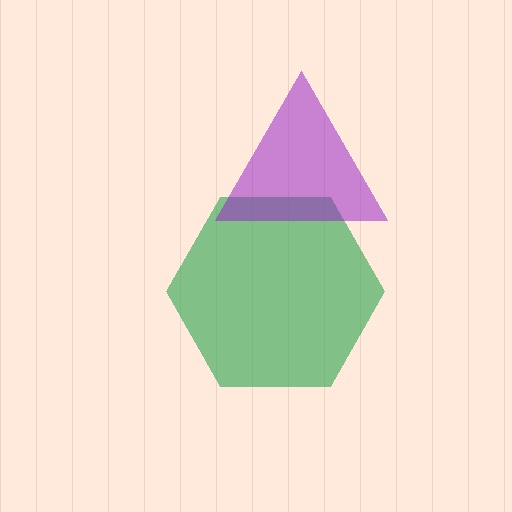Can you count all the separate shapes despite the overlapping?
Yes, there are 2 separate shapes.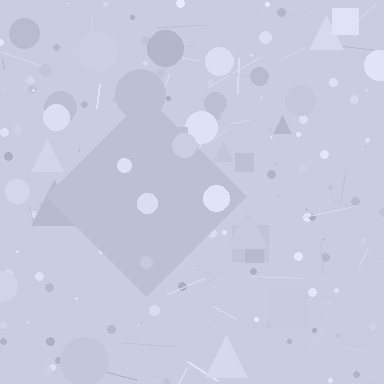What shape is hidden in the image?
A diamond is hidden in the image.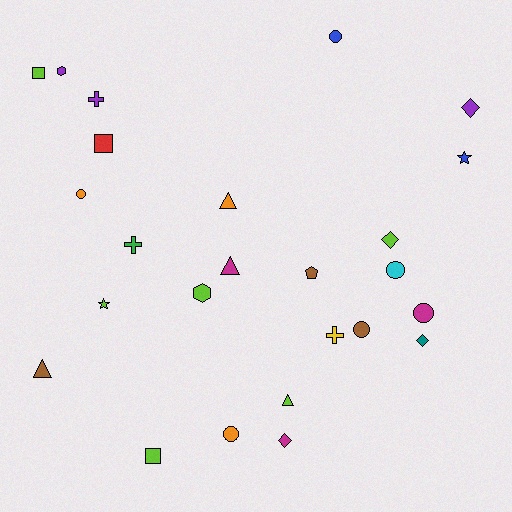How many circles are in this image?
There are 6 circles.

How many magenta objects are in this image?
There are 3 magenta objects.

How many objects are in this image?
There are 25 objects.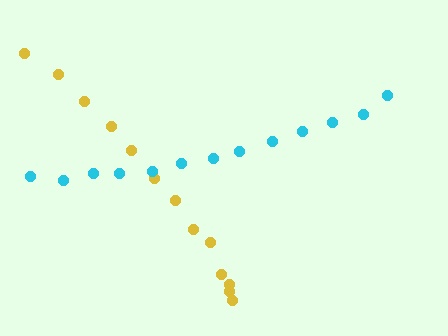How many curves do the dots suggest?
There are 2 distinct paths.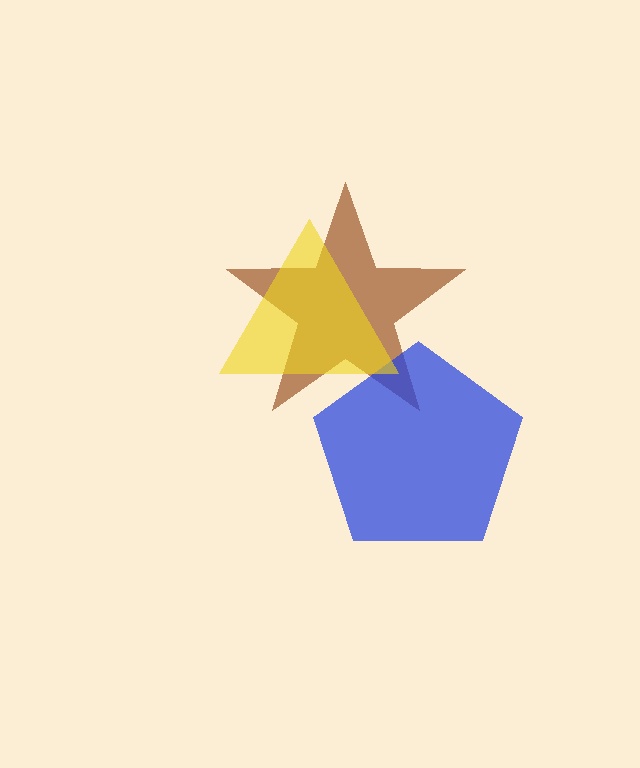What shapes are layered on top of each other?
The layered shapes are: a brown star, a blue pentagon, a yellow triangle.